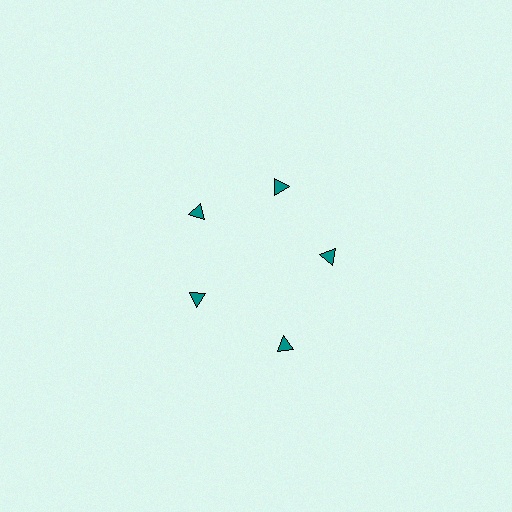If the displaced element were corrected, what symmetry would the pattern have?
It would have 5-fold rotational symmetry — the pattern would map onto itself every 72 degrees.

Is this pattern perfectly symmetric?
No. The 5 teal triangles are arranged in a ring, but one element near the 5 o'clock position is pushed outward from the center, breaking the 5-fold rotational symmetry.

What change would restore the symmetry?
The symmetry would be restored by moving it inward, back onto the ring so that all 5 triangles sit at equal angles and equal distance from the center.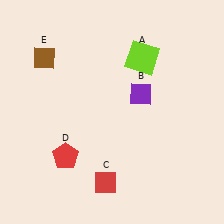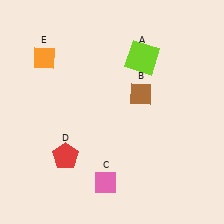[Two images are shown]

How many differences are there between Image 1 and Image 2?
There are 3 differences between the two images.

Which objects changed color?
B changed from purple to brown. C changed from red to pink. E changed from brown to orange.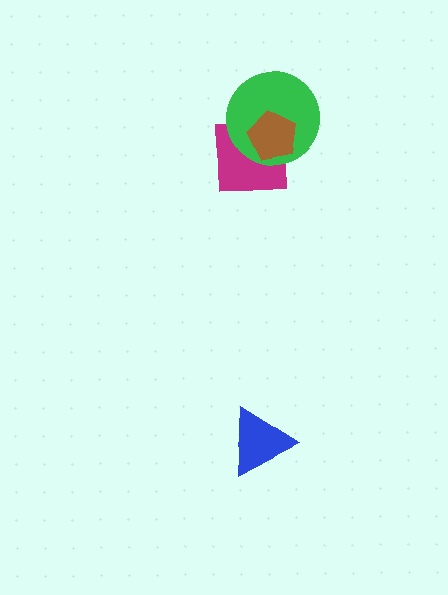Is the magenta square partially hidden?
Yes, it is partially covered by another shape.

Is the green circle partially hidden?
Yes, it is partially covered by another shape.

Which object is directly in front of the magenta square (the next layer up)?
The green circle is directly in front of the magenta square.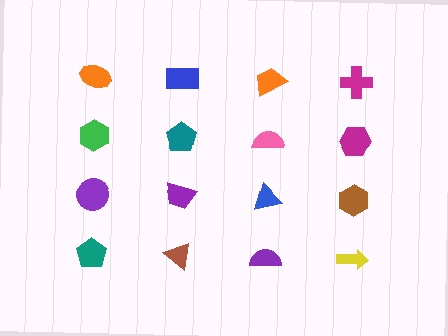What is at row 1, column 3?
An orange trapezoid.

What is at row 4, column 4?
A yellow arrow.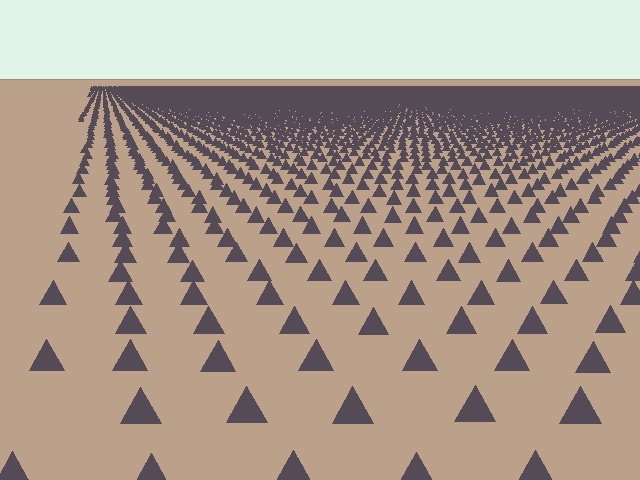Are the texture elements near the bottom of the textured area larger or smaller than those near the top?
Larger. Near the bottom, elements are closer to the viewer and appear at a bigger on-screen size.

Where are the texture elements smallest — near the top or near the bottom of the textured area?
Near the top.